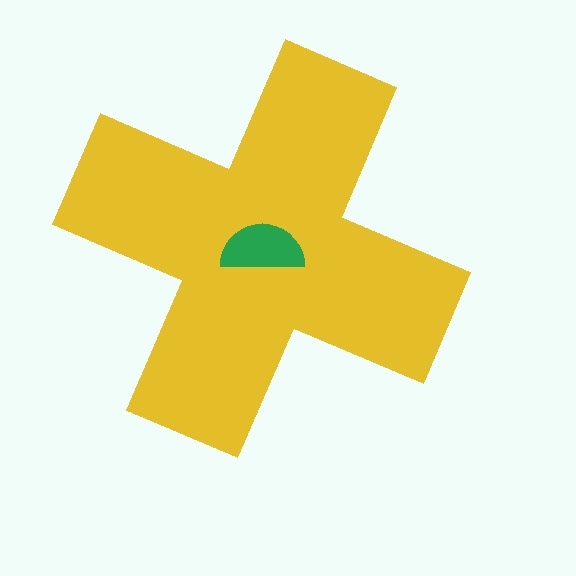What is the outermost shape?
The yellow cross.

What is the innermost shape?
The green semicircle.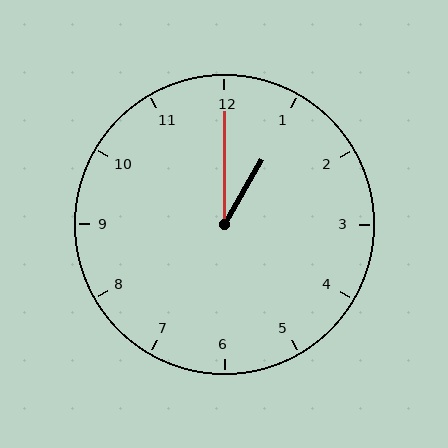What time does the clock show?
1:00.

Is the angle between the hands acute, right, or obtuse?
It is acute.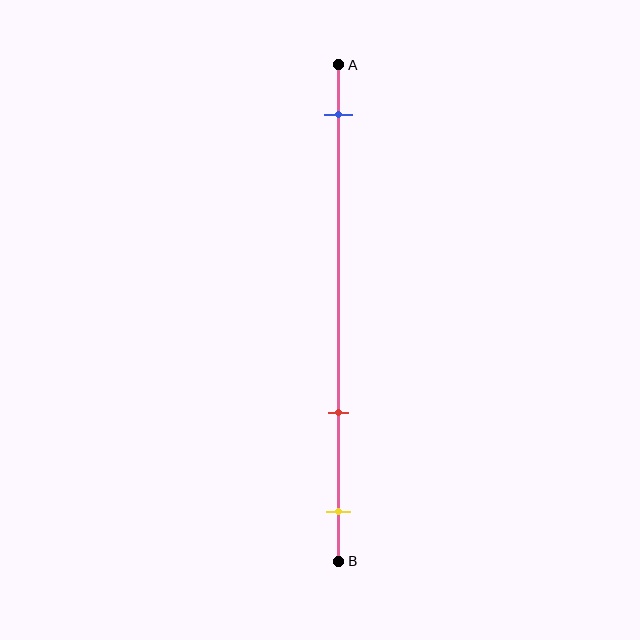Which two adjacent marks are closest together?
The red and yellow marks are the closest adjacent pair.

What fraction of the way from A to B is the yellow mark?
The yellow mark is approximately 90% (0.9) of the way from A to B.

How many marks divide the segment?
There are 3 marks dividing the segment.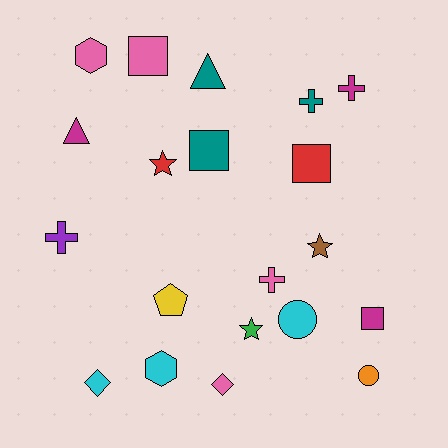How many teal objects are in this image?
There are 3 teal objects.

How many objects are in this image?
There are 20 objects.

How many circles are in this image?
There are 2 circles.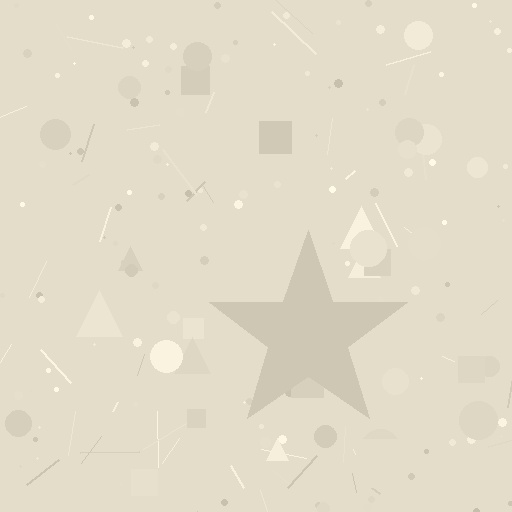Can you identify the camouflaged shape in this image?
The camouflaged shape is a star.